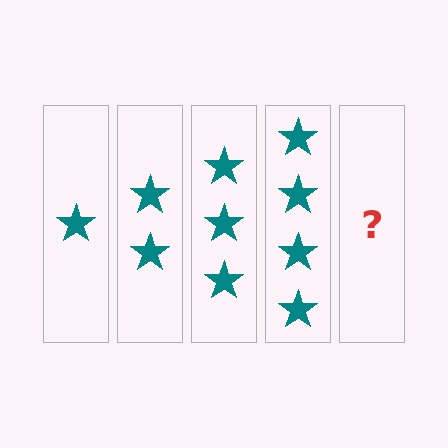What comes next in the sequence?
The next element should be 5 stars.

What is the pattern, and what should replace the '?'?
The pattern is that each step adds one more star. The '?' should be 5 stars.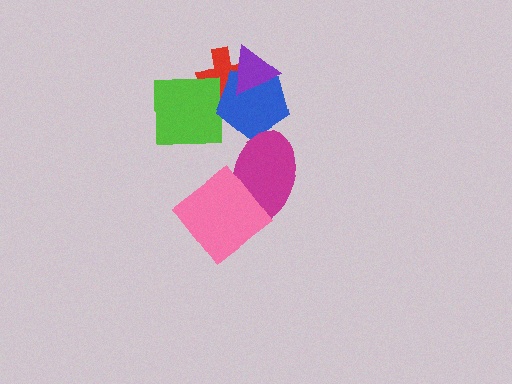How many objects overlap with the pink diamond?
1 object overlaps with the pink diamond.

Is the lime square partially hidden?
Yes, it is partially covered by another shape.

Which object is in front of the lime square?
The blue pentagon is in front of the lime square.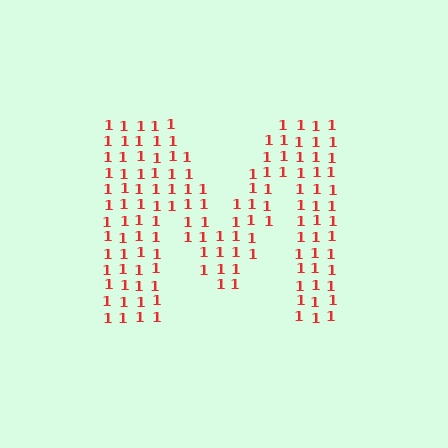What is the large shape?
The large shape is the letter M.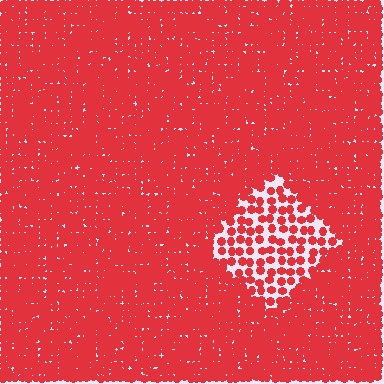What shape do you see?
I see a diamond.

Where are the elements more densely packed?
The elements are more densely packed outside the diamond boundary.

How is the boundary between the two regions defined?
The boundary is defined by a change in element density (approximately 2.5x ratio). All elements are the same color, size, and shape.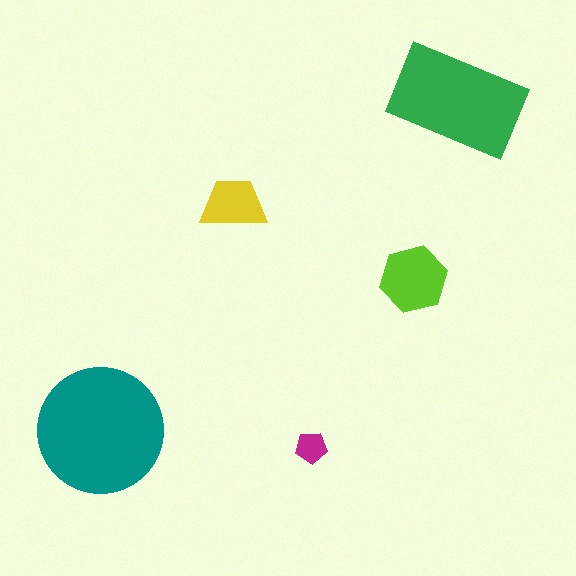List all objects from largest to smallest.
The teal circle, the green rectangle, the lime hexagon, the yellow trapezoid, the magenta pentagon.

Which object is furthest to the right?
The green rectangle is rightmost.